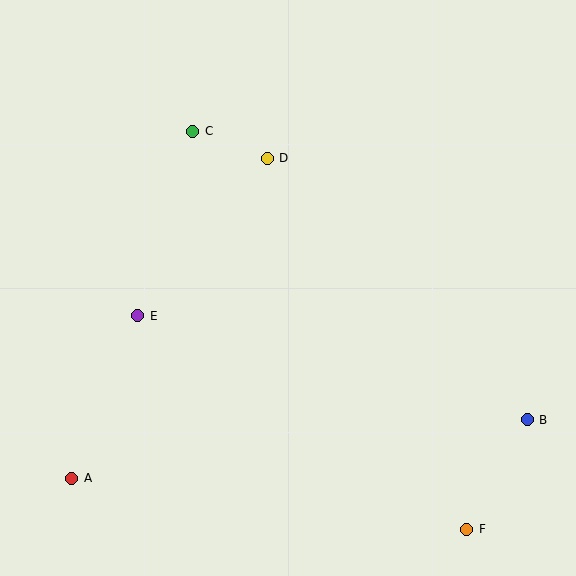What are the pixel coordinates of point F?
Point F is at (467, 529).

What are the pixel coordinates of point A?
Point A is at (72, 478).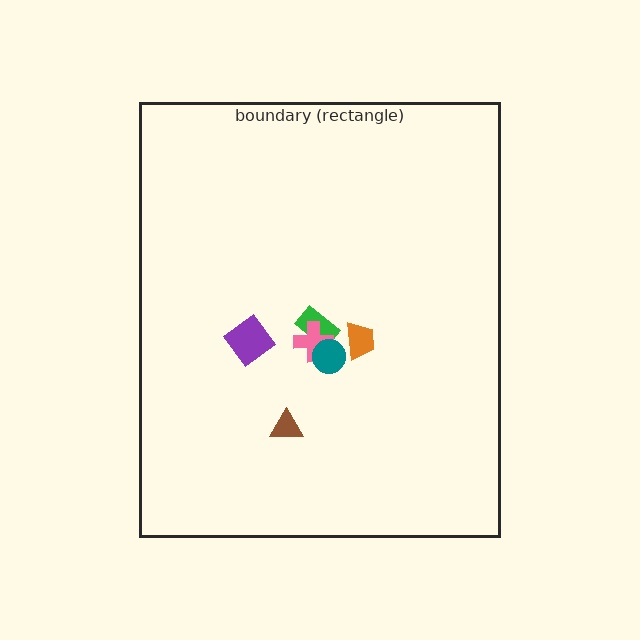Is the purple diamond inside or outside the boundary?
Inside.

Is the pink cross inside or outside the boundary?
Inside.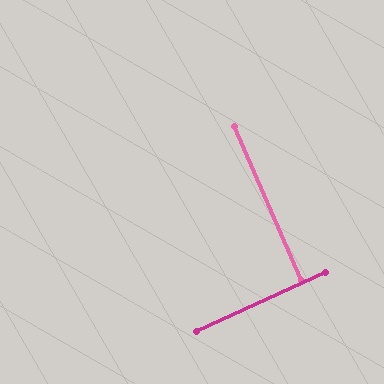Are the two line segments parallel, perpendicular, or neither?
Perpendicular — they meet at approximately 89°.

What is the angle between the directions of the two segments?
Approximately 89 degrees.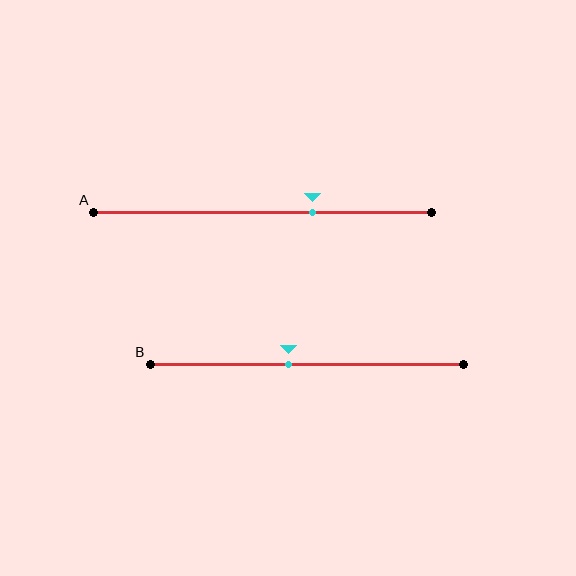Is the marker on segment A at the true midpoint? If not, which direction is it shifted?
No, the marker on segment A is shifted to the right by about 15% of the segment length.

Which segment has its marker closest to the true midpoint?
Segment B has its marker closest to the true midpoint.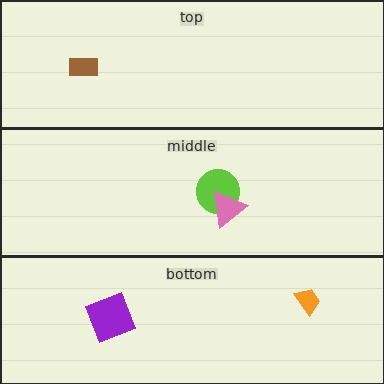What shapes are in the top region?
The brown rectangle.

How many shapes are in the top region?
1.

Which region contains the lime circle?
The middle region.